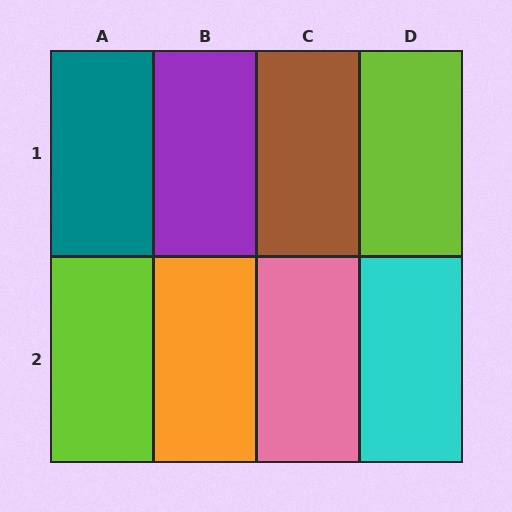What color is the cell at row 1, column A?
Teal.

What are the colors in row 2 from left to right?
Lime, orange, pink, cyan.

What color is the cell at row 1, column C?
Brown.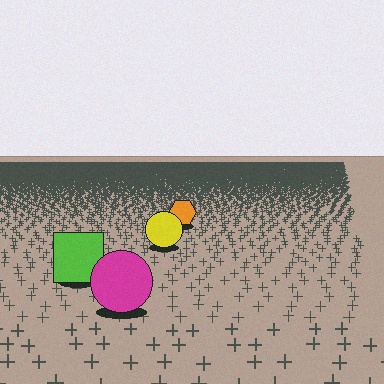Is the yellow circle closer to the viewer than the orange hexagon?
Yes. The yellow circle is closer — you can tell from the texture gradient: the ground texture is coarser near it.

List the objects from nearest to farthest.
From nearest to farthest: the magenta circle, the lime square, the yellow circle, the orange hexagon.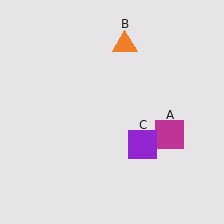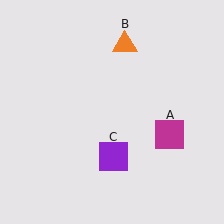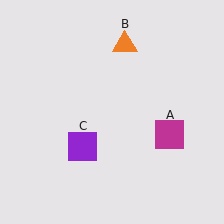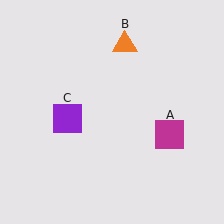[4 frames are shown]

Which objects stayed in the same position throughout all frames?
Magenta square (object A) and orange triangle (object B) remained stationary.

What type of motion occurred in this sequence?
The purple square (object C) rotated clockwise around the center of the scene.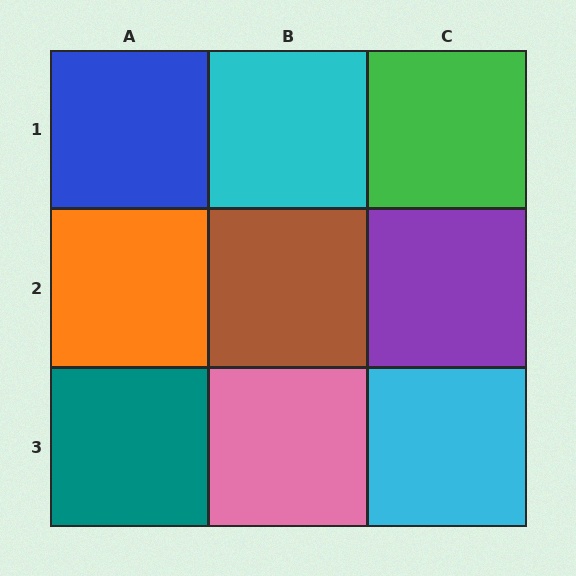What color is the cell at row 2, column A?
Orange.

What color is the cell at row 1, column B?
Cyan.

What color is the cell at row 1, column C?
Green.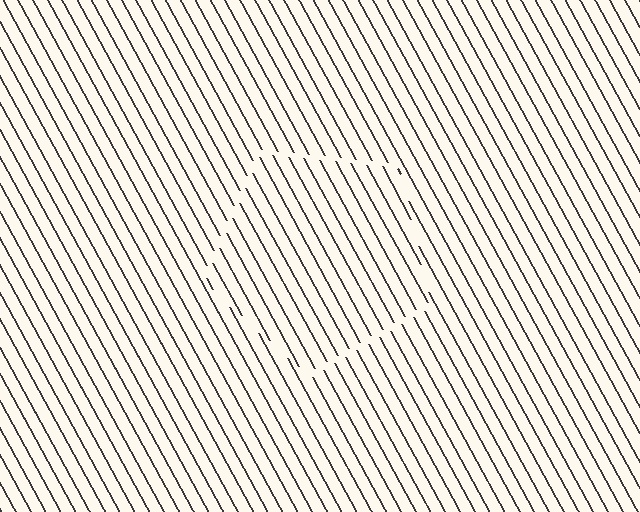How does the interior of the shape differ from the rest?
The interior of the shape contains the same grating, shifted by half a period — the contour is defined by the phase discontinuity where line-ends from the inner and outer gratings abut.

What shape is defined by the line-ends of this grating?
An illusory pentagon. The interior of the shape contains the same grating, shifted by half a period — the contour is defined by the phase discontinuity where line-ends from the inner and outer gratings abut.